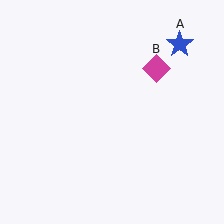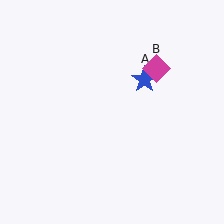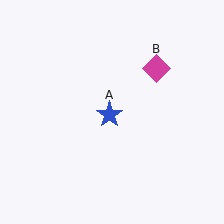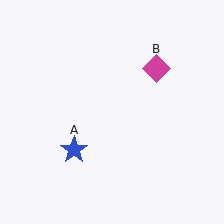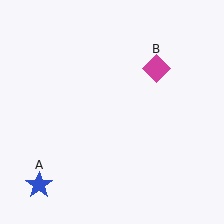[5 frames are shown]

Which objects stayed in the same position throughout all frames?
Magenta diamond (object B) remained stationary.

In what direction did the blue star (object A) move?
The blue star (object A) moved down and to the left.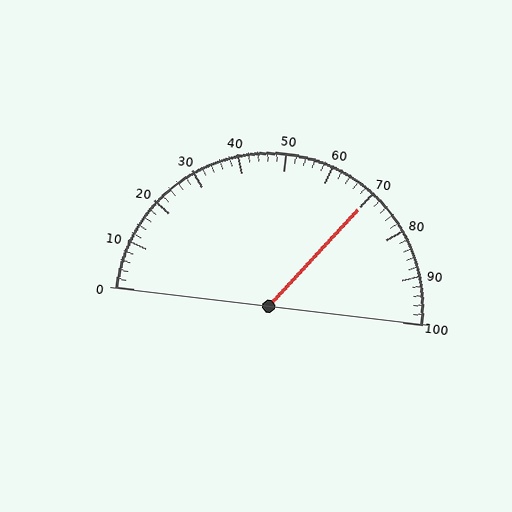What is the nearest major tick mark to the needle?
The nearest major tick mark is 70.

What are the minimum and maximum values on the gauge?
The gauge ranges from 0 to 100.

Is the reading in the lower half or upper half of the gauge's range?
The reading is in the upper half of the range (0 to 100).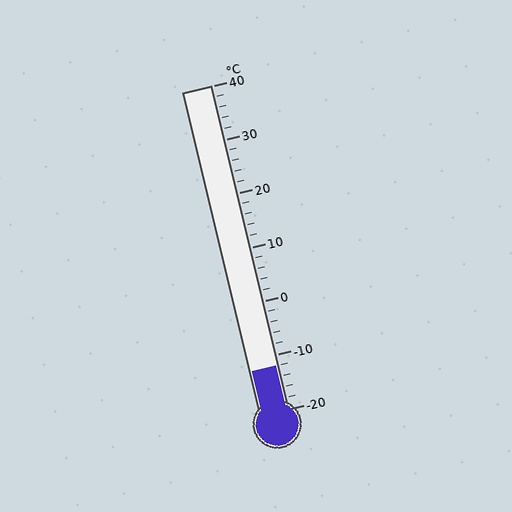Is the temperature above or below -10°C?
The temperature is below -10°C.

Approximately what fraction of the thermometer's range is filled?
The thermometer is filled to approximately 15% of its range.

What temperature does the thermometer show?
The thermometer shows approximately -12°C.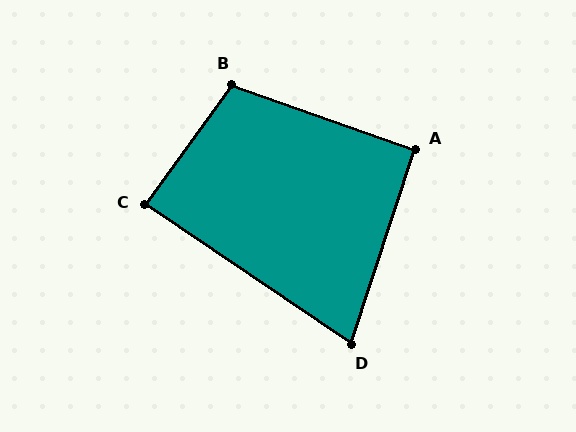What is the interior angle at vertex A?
Approximately 92 degrees (approximately right).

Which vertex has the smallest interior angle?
D, at approximately 74 degrees.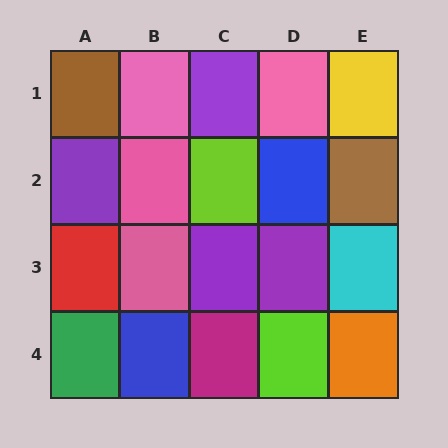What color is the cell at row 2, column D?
Blue.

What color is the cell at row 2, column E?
Brown.